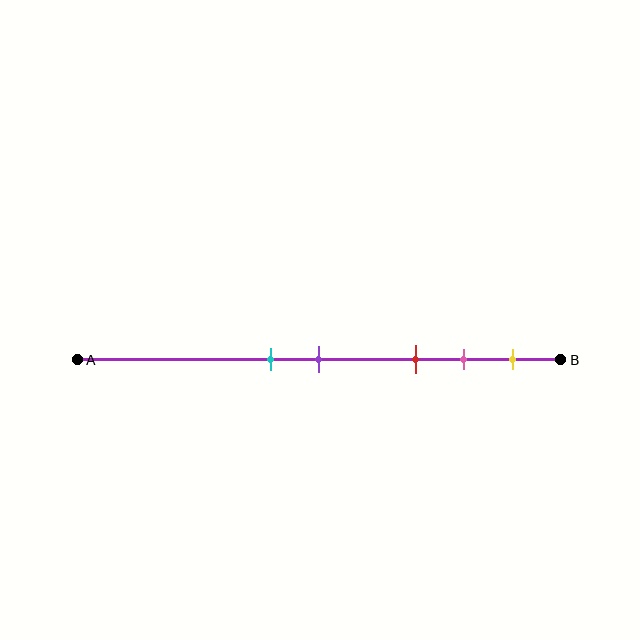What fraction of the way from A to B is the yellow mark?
The yellow mark is approximately 90% (0.9) of the way from A to B.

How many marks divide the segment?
There are 5 marks dividing the segment.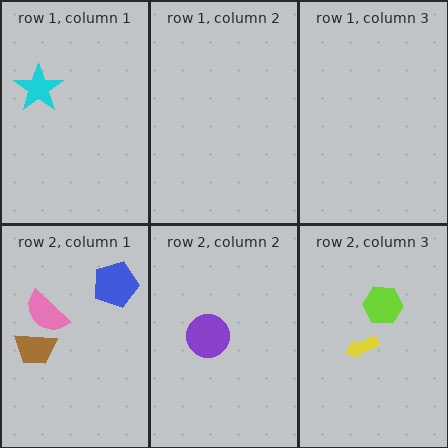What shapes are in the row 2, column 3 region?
The lime hexagon, the yellow arrow.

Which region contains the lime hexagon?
The row 2, column 3 region.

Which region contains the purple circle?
The row 2, column 2 region.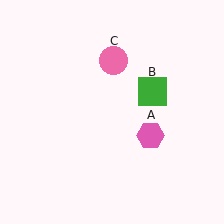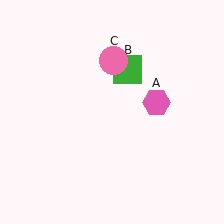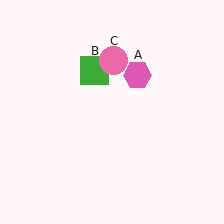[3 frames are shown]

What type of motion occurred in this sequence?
The pink hexagon (object A), green square (object B) rotated counterclockwise around the center of the scene.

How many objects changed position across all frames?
2 objects changed position: pink hexagon (object A), green square (object B).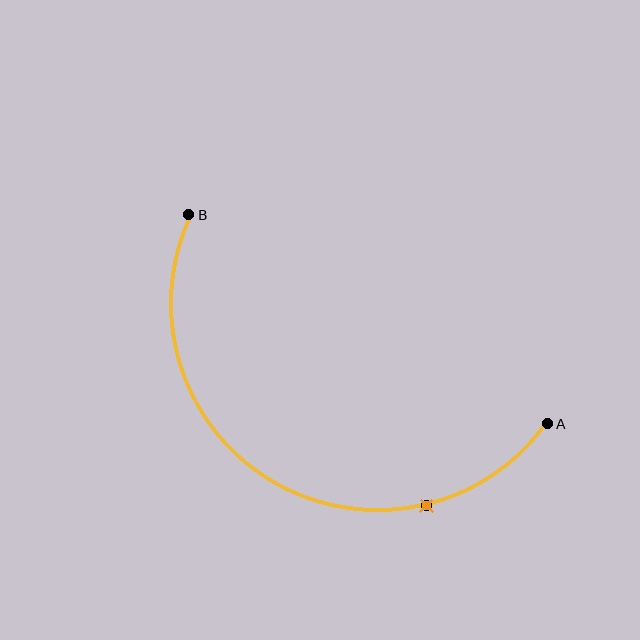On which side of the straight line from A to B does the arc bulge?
The arc bulges below the straight line connecting A and B.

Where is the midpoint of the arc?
The arc midpoint is the point on the curve farthest from the straight line joining A and B. It sits below that line.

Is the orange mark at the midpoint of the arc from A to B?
No. The orange mark lies on the arc but is closer to endpoint A. The arc midpoint would be at the point on the curve equidistant along the arc from both A and B.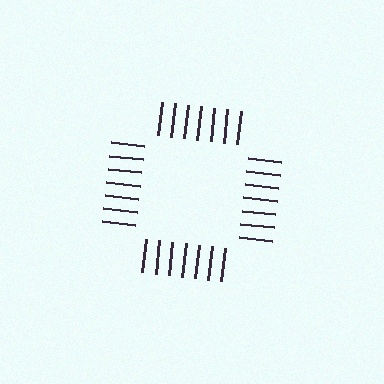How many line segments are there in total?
28 — 7 along each of the 4 edges.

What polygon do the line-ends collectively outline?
An illusory square — the line segments terminate on its edges but no continuous stroke is drawn.